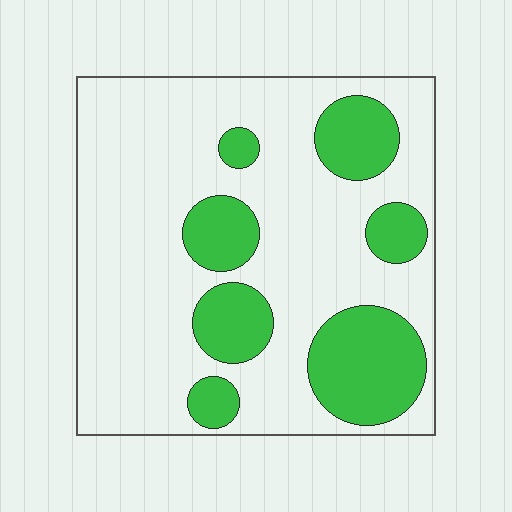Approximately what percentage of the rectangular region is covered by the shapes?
Approximately 25%.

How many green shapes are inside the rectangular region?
7.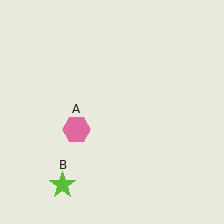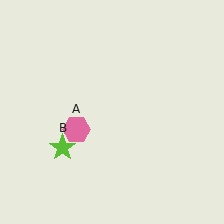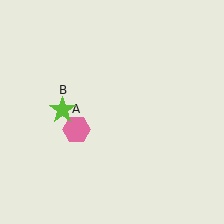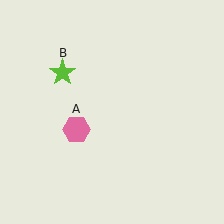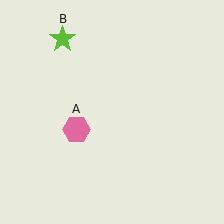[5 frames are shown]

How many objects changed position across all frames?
1 object changed position: lime star (object B).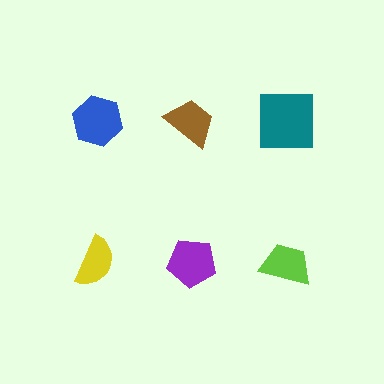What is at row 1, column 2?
A brown trapezoid.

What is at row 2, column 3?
A lime trapezoid.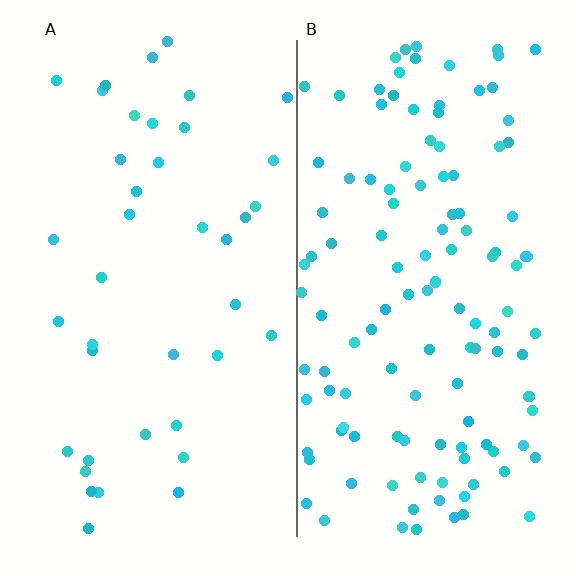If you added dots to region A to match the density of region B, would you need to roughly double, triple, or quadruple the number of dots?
Approximately triple.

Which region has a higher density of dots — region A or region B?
B (the right).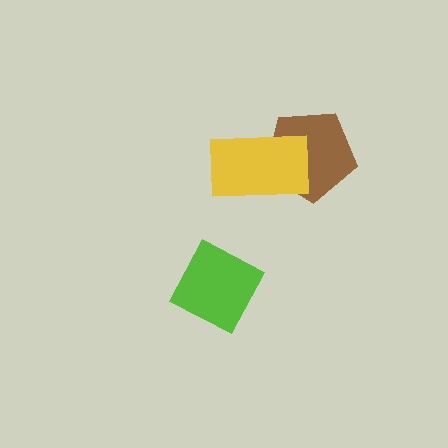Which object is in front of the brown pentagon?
The yellow rectangle is in front of the brown pentagon.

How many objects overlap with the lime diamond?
0 objects overlap with the lime diamond.